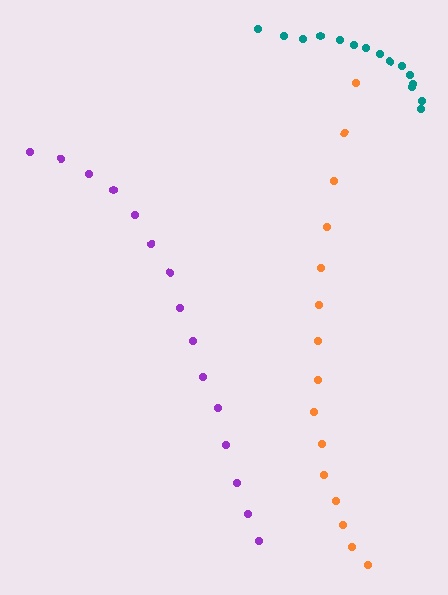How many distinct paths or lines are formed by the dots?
There are 3 distinct paths.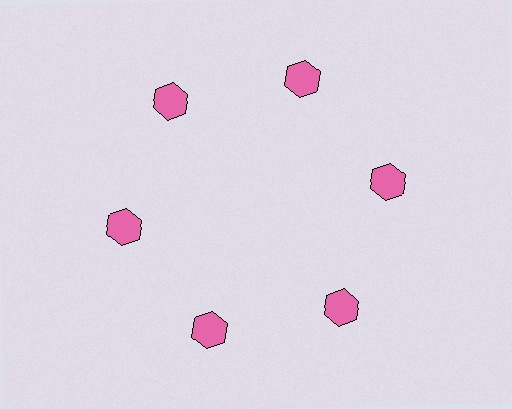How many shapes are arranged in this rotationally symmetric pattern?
There are 6 shapes, arranged in 6 groups of 1.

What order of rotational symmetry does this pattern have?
This pattern has 6-fold rotational symmetry.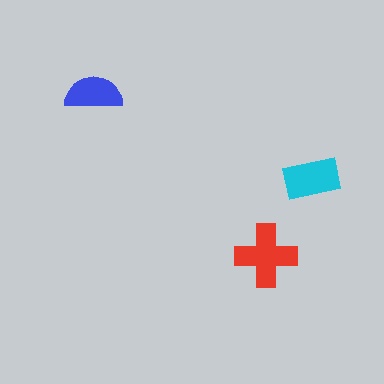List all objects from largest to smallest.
The red cross, the cyan rectangle, the blue semicircle.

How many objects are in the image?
There are 3 objects in the image.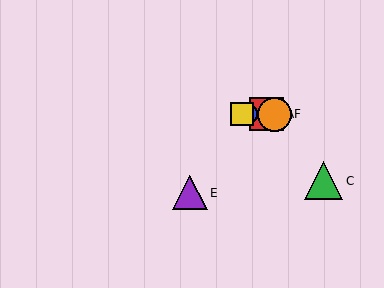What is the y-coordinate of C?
Object C is at y≈181.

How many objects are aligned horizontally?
4 objects (A, B, D, F) are aligned horizontally.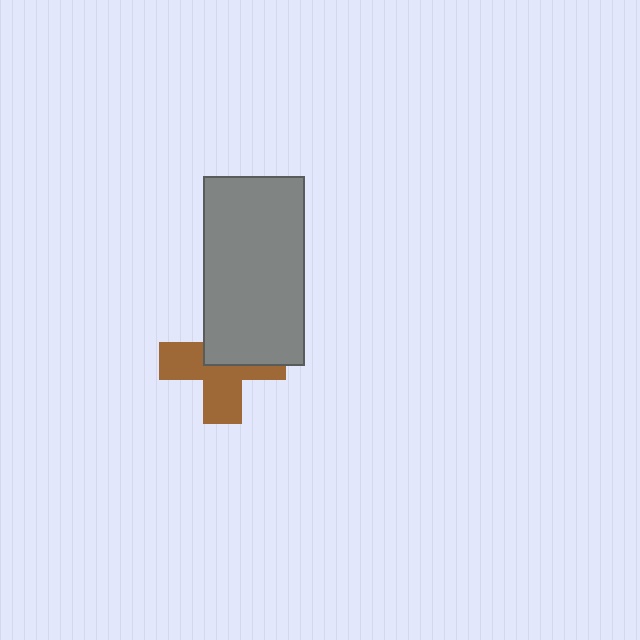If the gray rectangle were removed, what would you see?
You would see the complete brown cross.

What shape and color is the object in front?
The object in front is a gray rectangle.